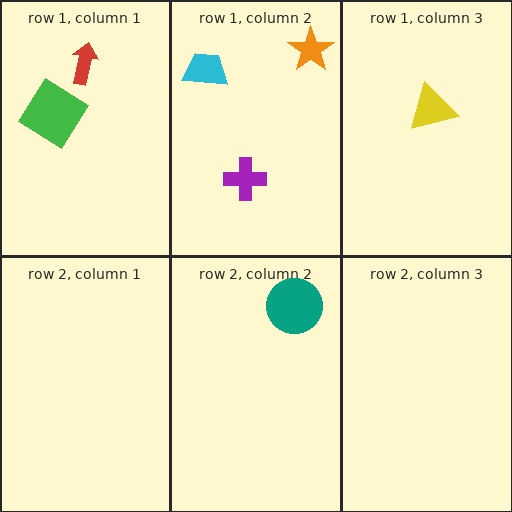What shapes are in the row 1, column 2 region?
The cyan trapezoid, the orange star, the purple cross.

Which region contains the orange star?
The row 1, column 2 region.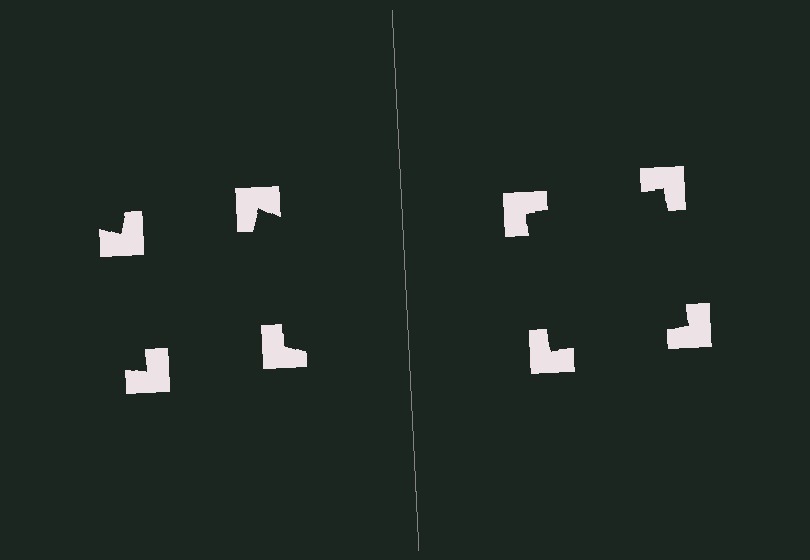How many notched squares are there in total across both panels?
8 — 4 on each side.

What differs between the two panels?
The notched squares are positioned identically on both sides; only the wedge orientations differ. On the right they align to a square; on the left they are misaligned.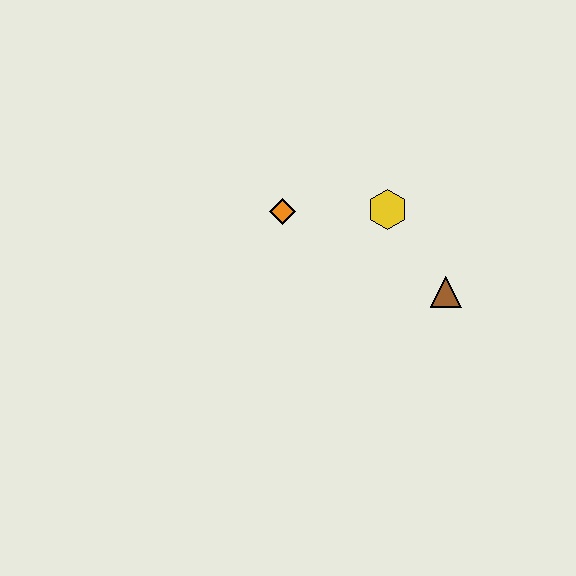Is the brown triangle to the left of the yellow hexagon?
No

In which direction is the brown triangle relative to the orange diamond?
The brown triangle is to the right of the orange diamond.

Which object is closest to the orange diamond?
The yellow hexagon is closest to the orange diamond.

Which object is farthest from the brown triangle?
The orange diamond is farthest from the brown triangle.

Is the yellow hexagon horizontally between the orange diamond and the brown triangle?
Yes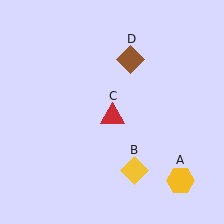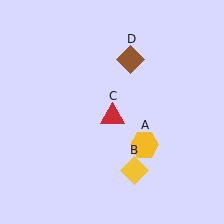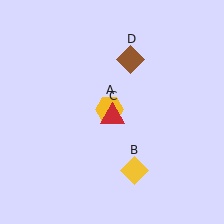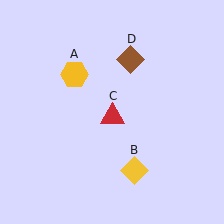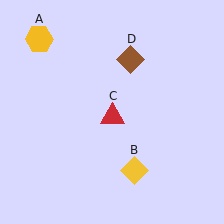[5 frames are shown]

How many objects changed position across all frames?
1 object changed position: yellow hexagon (object A).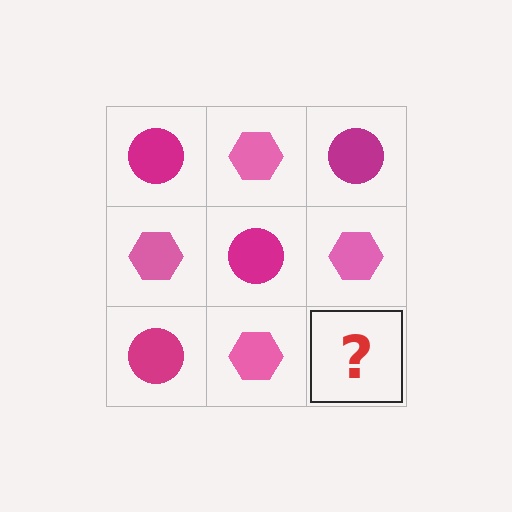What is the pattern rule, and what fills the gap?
The rule is that it alternates magenta circle and pink hexagon in a checkerboard pattern. The gap should be filled with a magenta circle.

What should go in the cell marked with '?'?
The missing cell should contain a magenta circle.